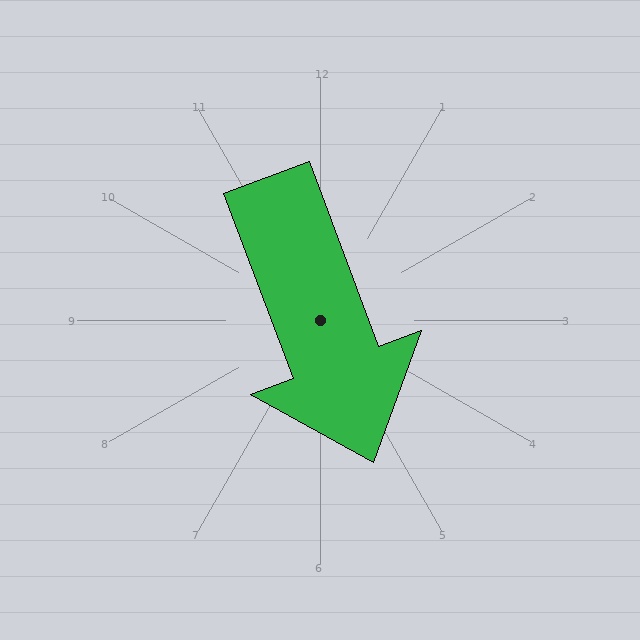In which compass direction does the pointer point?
South.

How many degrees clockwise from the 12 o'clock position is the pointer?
Approximately 159 degrees.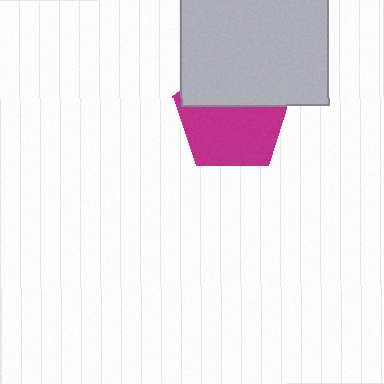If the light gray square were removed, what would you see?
You would see the complete magenta pentagon.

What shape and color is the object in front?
The object in front is a light gray square.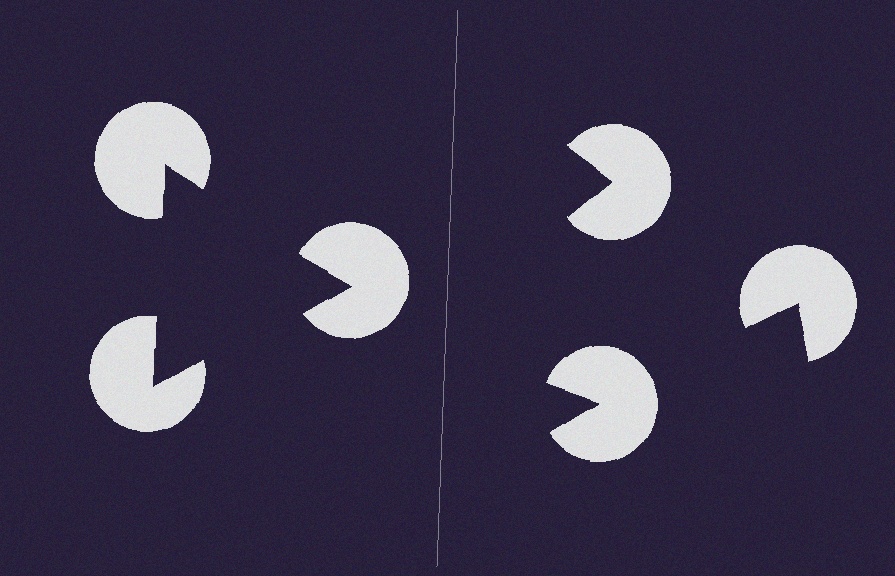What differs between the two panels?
The pac-man discs are positioned identically on both sides; only the wedge orientations differ. On the left they align to a triangle; on the right they are misaligned.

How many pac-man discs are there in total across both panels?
6 — 3 on each side.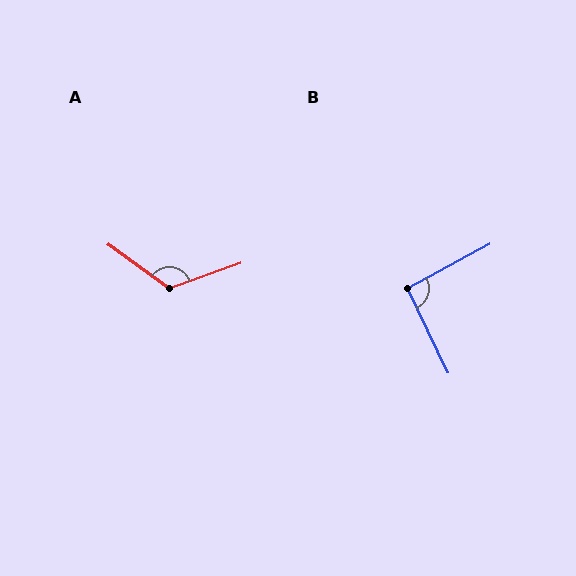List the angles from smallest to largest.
B (93°), A (125°).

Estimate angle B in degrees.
Approximately 93 degrees.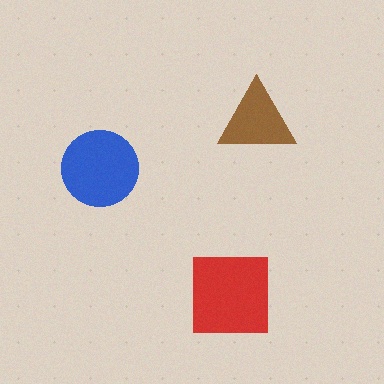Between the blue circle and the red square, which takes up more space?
The red square.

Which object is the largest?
The red square.